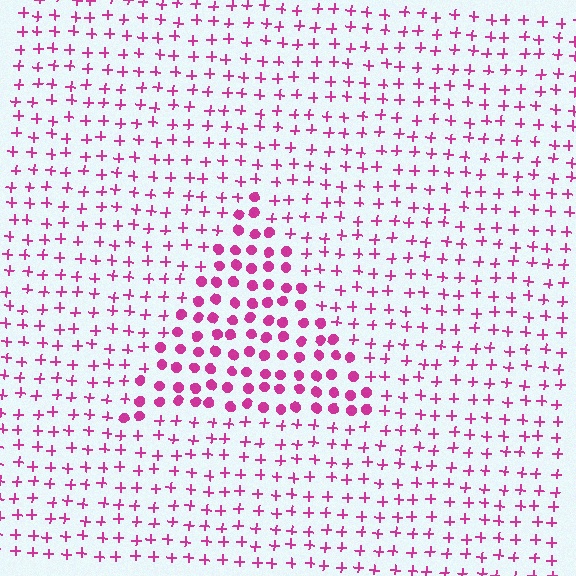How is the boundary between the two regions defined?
The boundary is defined by a change in element shape: circles inside vs. plus signs outside. All elements share the same color and spacing.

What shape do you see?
I see a triangle.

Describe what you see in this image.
The image is filled with small magenta elements arranged in a uniform grid. A triangle-shaped region contains circles, while the surrounding area contains plus signs. The boundary is defined purely by the change in element shape.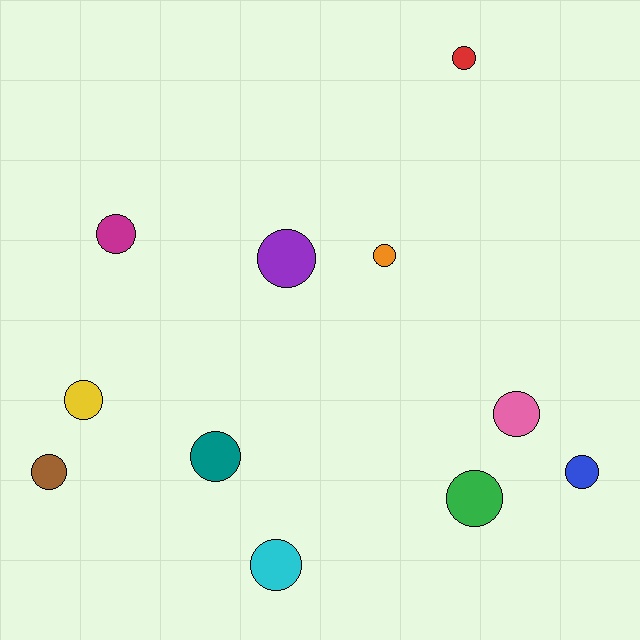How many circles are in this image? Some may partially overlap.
There are 11 circles.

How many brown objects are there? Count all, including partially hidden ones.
There is 1 brown object.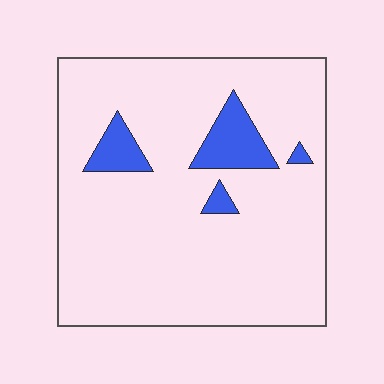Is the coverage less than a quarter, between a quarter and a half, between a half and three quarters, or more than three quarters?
Less than a quarter.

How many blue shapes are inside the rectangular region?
4.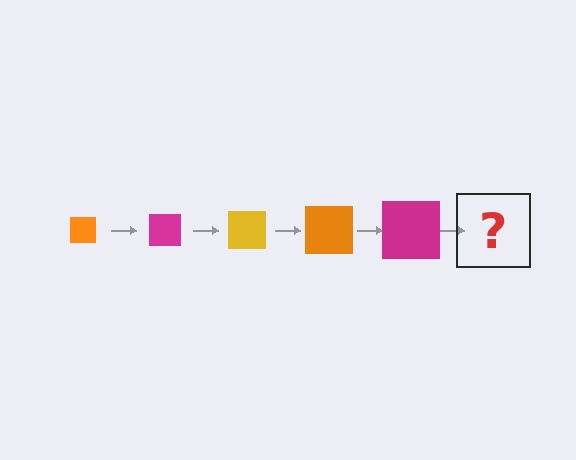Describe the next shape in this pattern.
It should be a yellow square, larger than the previous one.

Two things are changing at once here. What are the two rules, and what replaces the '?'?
The two rules are that the square grows larger each step and the color cycles through orange, magenta, and yellow. The '?' should be a yellow square, larger than the previous one.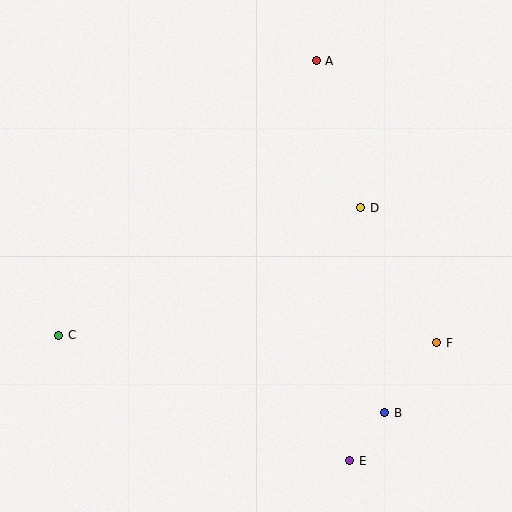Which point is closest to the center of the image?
Point D at (361, 208) is closest to the center.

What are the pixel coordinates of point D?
Point D is at (361, 208).